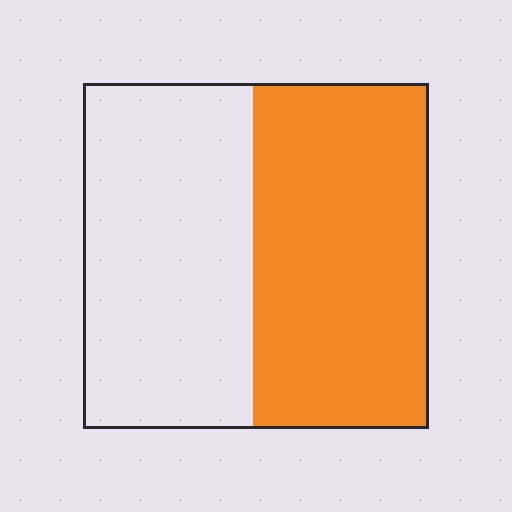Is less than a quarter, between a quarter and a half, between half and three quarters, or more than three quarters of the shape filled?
Between half and three quarters.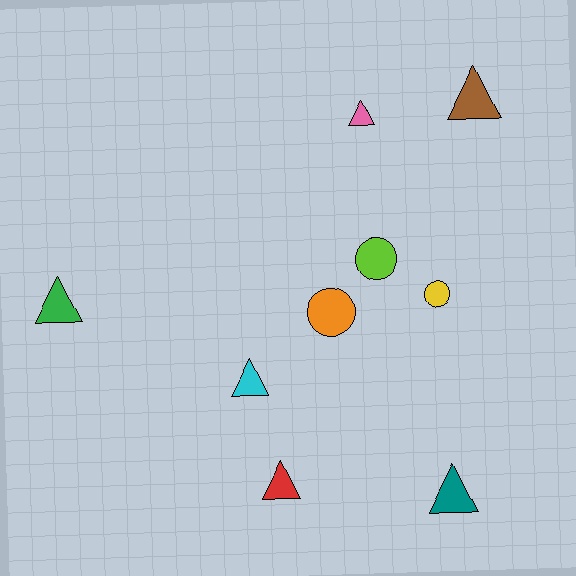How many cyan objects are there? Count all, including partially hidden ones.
There is 1 cyan object.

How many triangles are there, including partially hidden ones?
There are 6 triangles.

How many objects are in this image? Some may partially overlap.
There are 9 objects.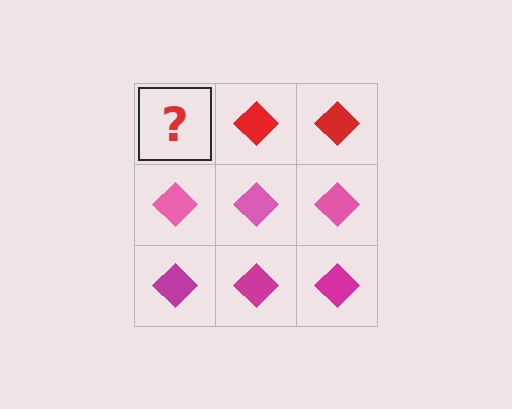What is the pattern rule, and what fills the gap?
The rule is that each row has a consistent color. The gap should be filled with a red diamond.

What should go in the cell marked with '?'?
The missing cell should contain a red diamond.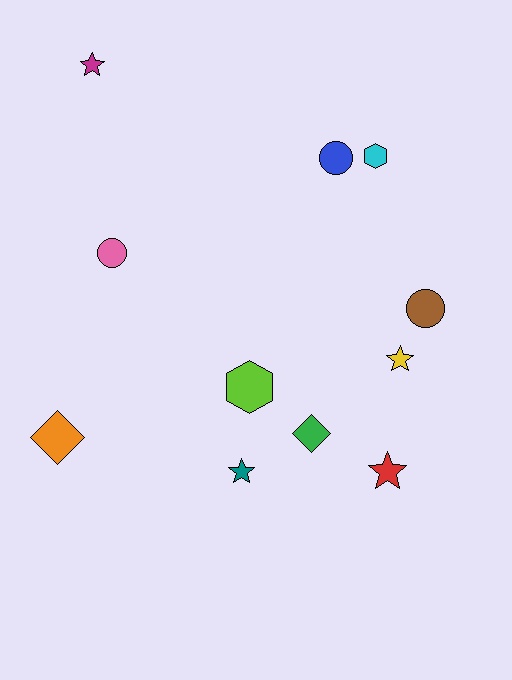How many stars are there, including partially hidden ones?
There are 4 stars.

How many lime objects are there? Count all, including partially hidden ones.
There is 1 lime object.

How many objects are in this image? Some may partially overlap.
There are 11 objects.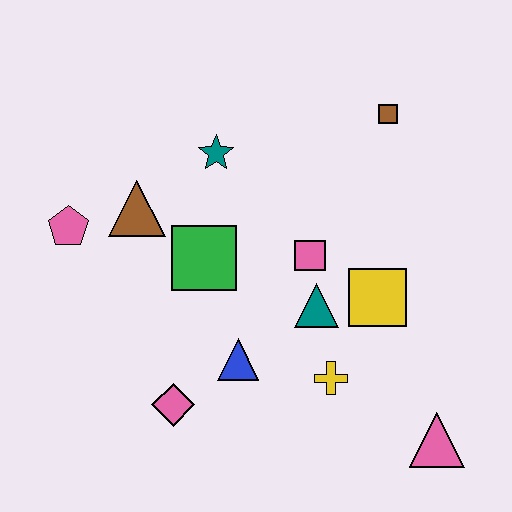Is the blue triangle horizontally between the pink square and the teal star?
Yes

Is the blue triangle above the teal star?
No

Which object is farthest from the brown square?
The pink diamond is farthest from the brown square.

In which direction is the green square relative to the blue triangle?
The green square is above the blue triangle.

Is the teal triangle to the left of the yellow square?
Yes